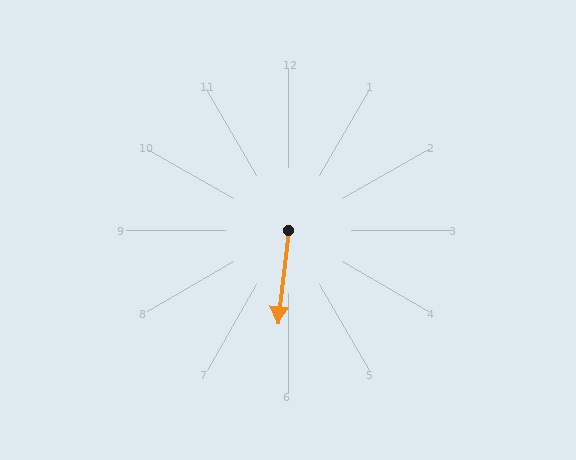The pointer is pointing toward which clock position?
Roughly 6 o'clock.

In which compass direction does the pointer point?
South.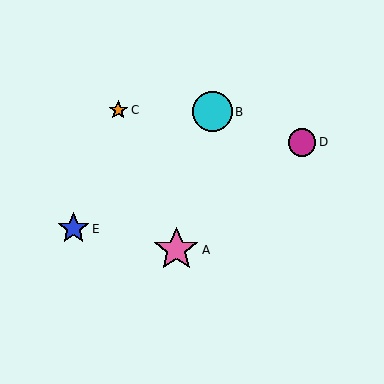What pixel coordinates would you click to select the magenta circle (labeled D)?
Click at (302, 142) to select the magenta circle D.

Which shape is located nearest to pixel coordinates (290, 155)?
The magenta circle (labeled D) at (302, 142) is nearest to that location.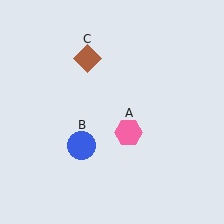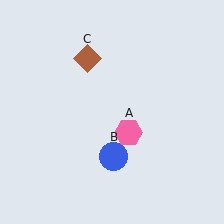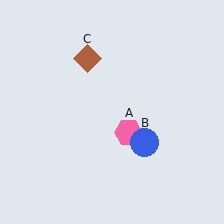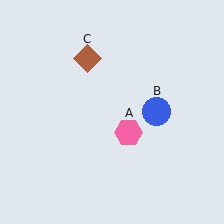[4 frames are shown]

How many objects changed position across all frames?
1 object changed position: blue circle (object B).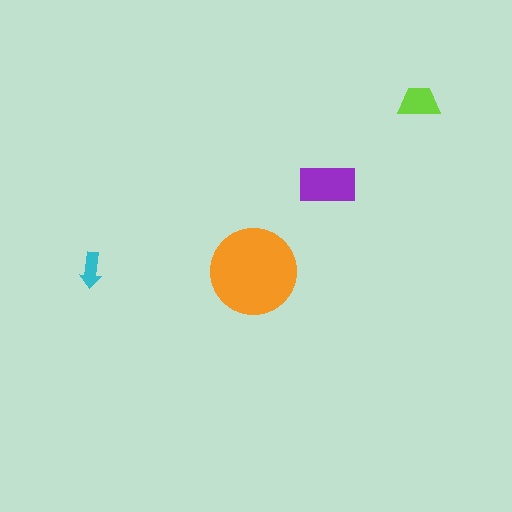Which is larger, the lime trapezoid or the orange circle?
The orange circle.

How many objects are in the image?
There are 4 objects in the image.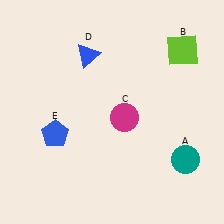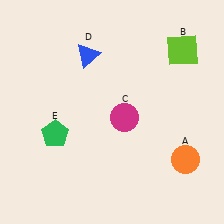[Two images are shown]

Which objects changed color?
A changed from teal to orange. E changed from blue to green.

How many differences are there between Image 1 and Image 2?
There are 2 differences between the two images.